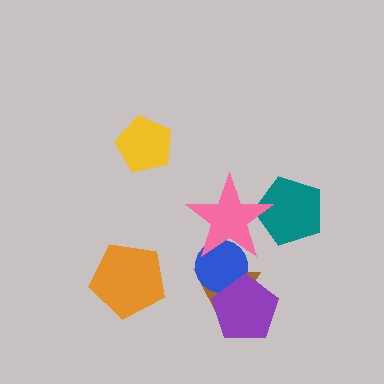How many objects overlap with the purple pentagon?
2 objects overlap with the purple pentagon.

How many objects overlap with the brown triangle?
3 objects overlap with the brown triangle.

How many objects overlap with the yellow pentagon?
0 objects overlap with the yellow pentagon.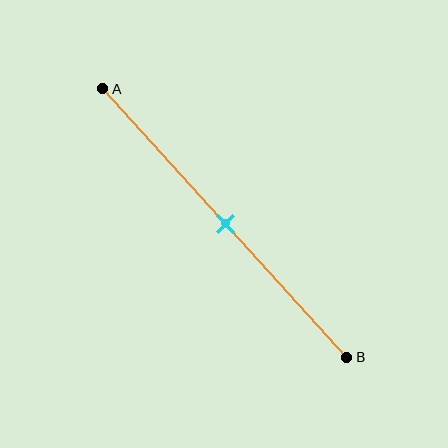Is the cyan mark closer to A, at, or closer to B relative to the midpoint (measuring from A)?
The cyan mark is approximately at the midpoint of segment AB.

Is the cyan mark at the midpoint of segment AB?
Yes, the mark is approximately at the midpoint.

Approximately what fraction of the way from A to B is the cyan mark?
The cyan mark is approximately 50% of the way from A to B.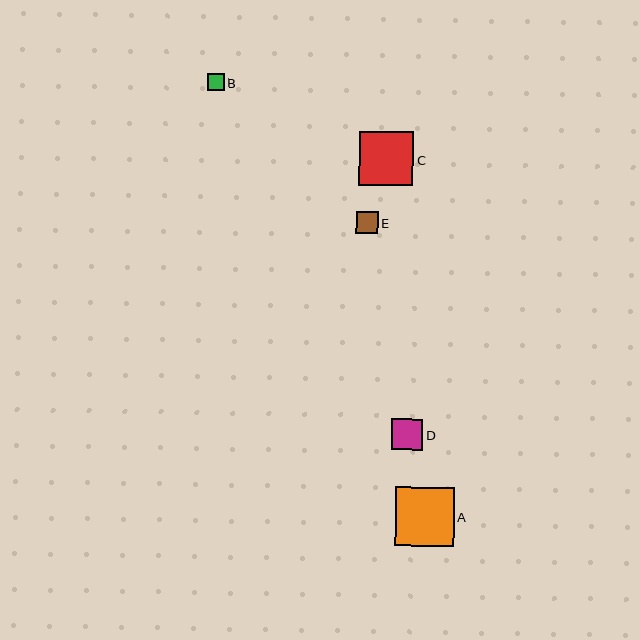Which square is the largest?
Square A is the largest with a size of approximately 59 pixels.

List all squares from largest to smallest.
From largest to smallest: A, C, D, E, B.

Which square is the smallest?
Square B is the smallest with a size of approximately 17 pixels.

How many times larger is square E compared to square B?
Square E is approximately 1.3 times the size of square B.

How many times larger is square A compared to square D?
Square A is approximately 1.9 times the size of square D.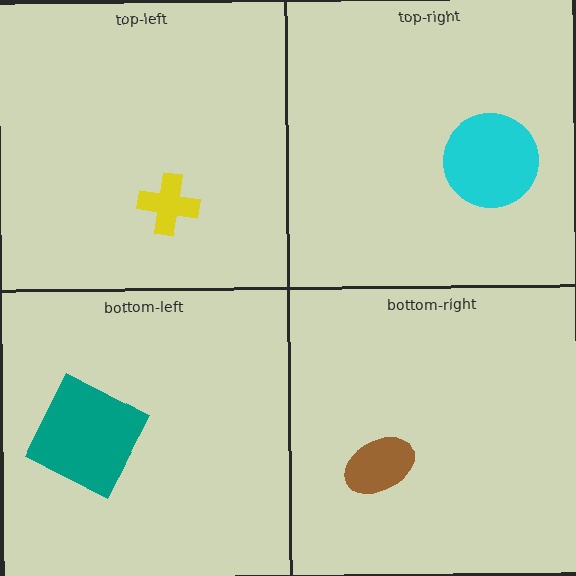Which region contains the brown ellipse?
The bottom-right region.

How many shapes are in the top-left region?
1.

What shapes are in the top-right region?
The cyan circle.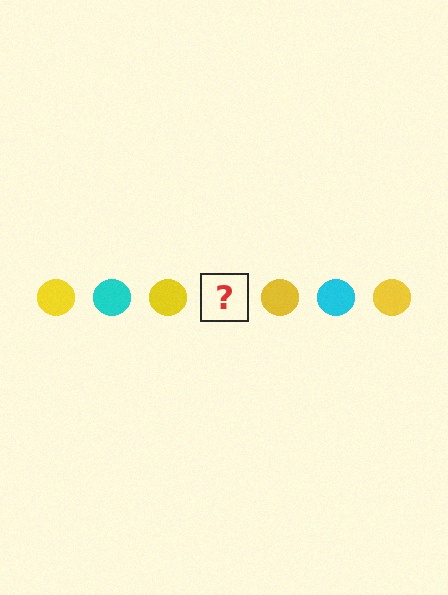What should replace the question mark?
The question mark should be replaced with a cyan circle.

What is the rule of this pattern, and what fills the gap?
The rule is that the pattern cycles through yellow, cyan circles. The gap should be filled with a cyan circle.